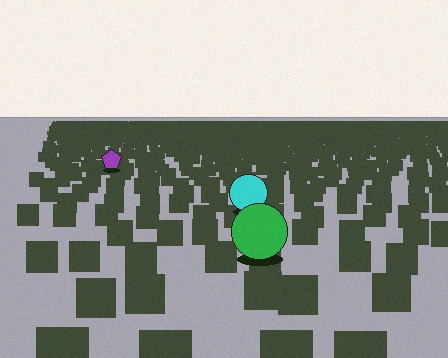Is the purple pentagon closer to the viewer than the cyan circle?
No. The cyan circle is closer — you can tell from the texture gradient: the ground texture is coarser near it.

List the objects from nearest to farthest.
From nearest to farthest: the green circle, the cyan circle, the purple pentagon.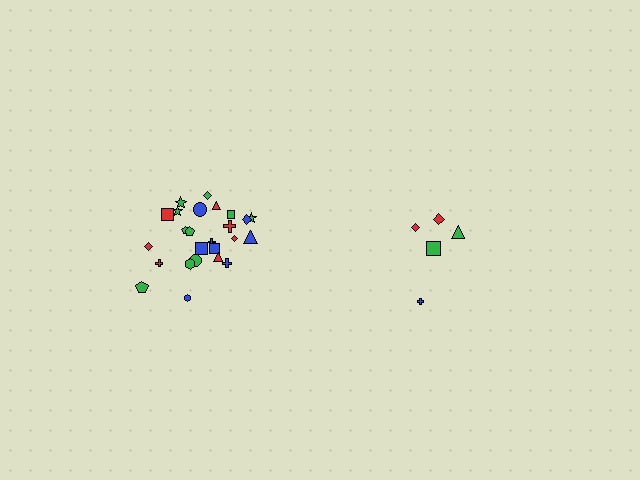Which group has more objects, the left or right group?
The left group.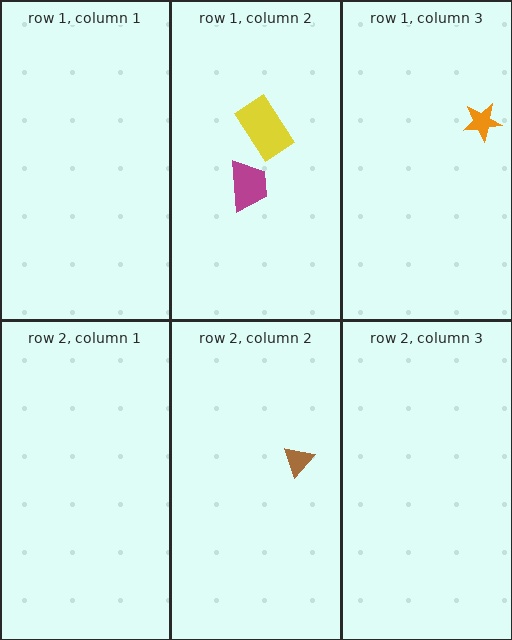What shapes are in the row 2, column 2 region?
The brown triangle.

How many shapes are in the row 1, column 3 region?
1.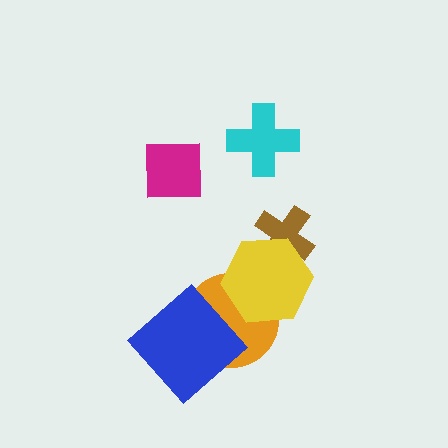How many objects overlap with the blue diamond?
1 object overlaps with the blue diamond.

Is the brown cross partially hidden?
Yes, it is partially covered by another shape.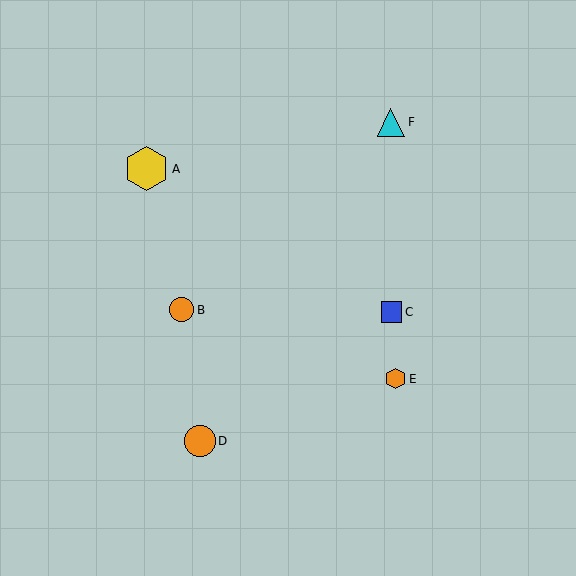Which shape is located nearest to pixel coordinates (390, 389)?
The orange hexagon (labeled E) at (396, 379) is nearest to that location.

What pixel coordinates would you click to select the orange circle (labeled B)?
Click at (182, 310) to select the orange circle B.